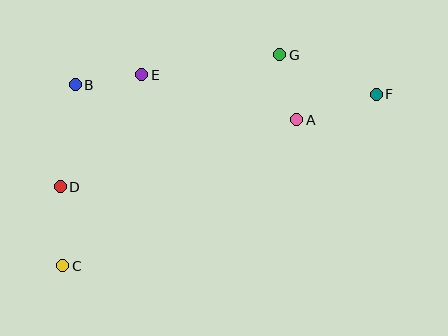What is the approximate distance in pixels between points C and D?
The distance between C and D is approximately 79 pixels.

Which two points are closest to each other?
Points A and G are closest to each other.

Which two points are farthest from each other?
Points C and F are farthest from each other.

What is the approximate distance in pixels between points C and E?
The distance between C and E is approximately 207 pixels.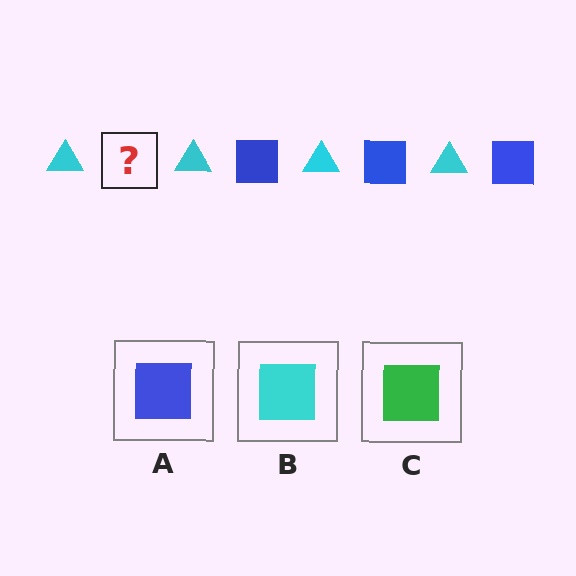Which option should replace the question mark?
Option A.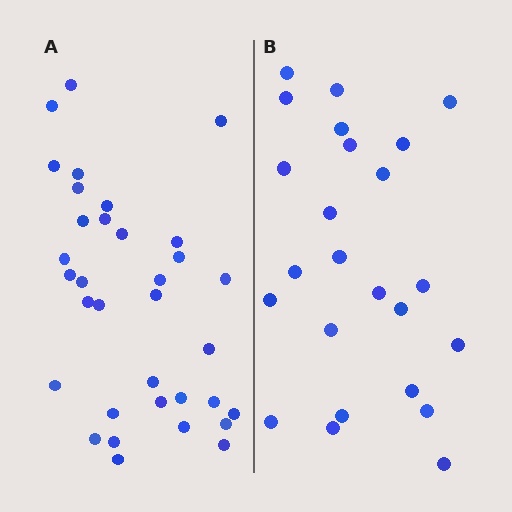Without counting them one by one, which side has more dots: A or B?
Region A (the left region) has more dots.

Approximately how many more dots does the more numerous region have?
Region A has roughly 10 or so more dots than region B.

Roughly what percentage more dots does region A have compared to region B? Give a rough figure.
About 40% more.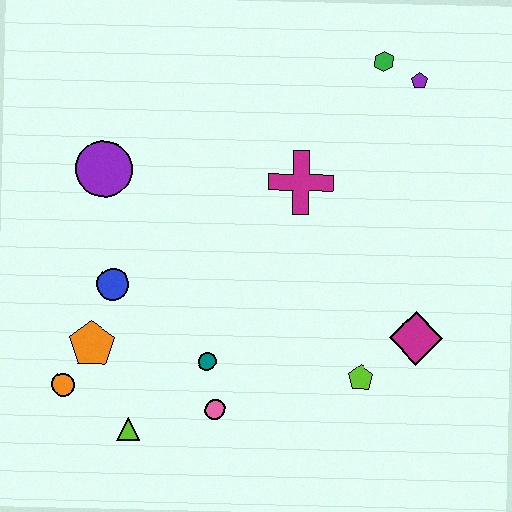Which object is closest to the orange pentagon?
The orange circle is closest to the orange pentagon.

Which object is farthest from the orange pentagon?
The purple pentagon is farthest from the orange pentagon.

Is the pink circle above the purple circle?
No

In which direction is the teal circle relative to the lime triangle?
The teal circle is to the right of the lime triangle.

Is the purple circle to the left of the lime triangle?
Yes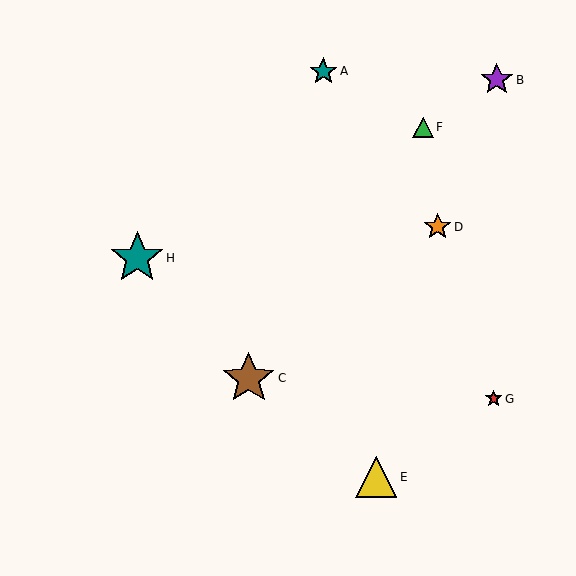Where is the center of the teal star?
The center of the teal star is at (323, 71).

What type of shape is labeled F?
Shape F is a green triangle.